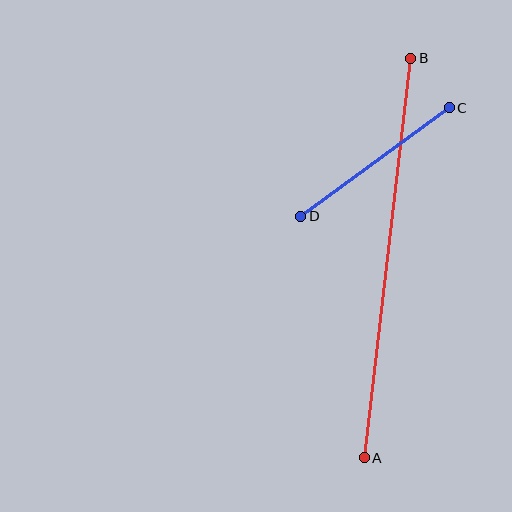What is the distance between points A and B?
The distance is approximately 402 pixels.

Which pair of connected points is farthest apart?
Points A and B are farthest apart.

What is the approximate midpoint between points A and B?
The midpoint is at approximately (388, 258) pixels.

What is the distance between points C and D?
The distance is approximately 184 pixels.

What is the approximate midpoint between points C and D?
The midpoint is at approximately (375, 162) pixels.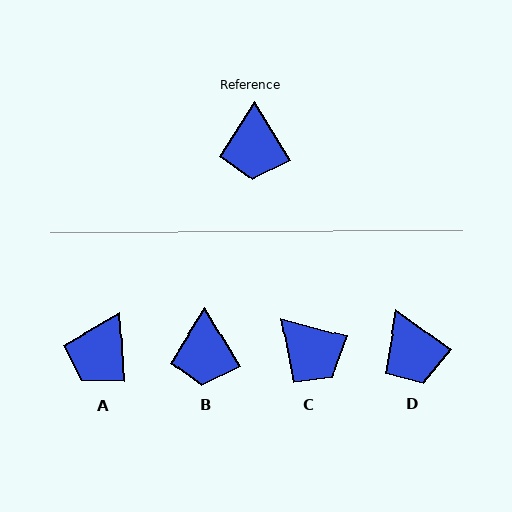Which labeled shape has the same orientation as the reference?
B.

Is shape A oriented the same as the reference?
No, it is off by about 28 degrees.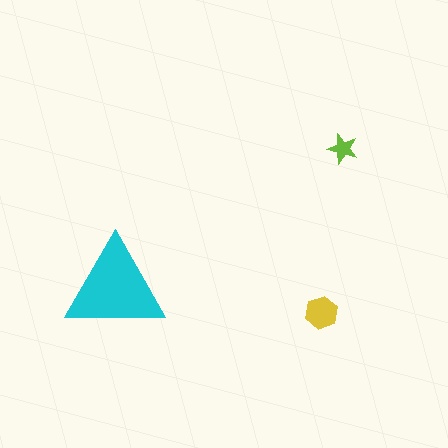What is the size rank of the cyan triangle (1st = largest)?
1st.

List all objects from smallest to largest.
The lime star, the yellow hexagon, the cyan triangle.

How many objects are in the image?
There are 3 objects in the image.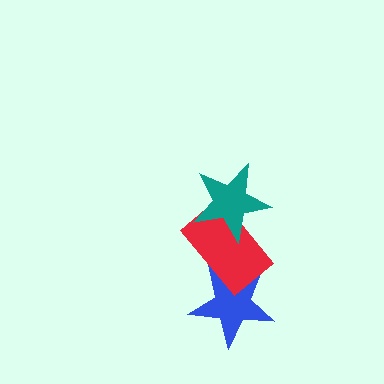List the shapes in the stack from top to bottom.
From top to bottom: the teal star, the red rectangle, the blue star.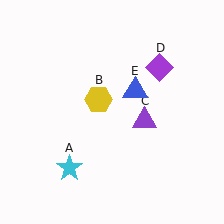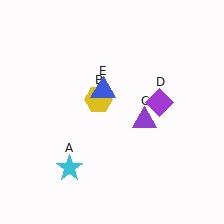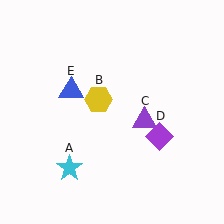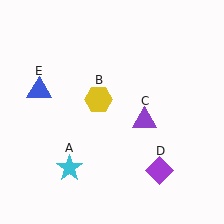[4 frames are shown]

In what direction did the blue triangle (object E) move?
The blue triangle (object E) moved left.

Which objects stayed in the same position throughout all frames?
Cyan star (object A) and yellow hexagon (object B) and purple triangle (object C) remained stationary.